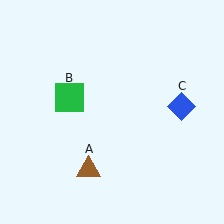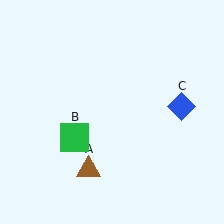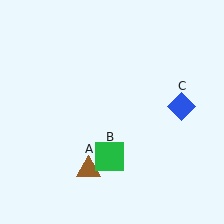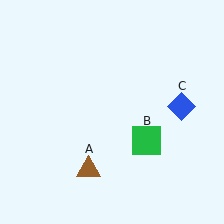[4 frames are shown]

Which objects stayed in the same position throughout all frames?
Brown triangle (object A) and blue diamond (object C) remained stationary.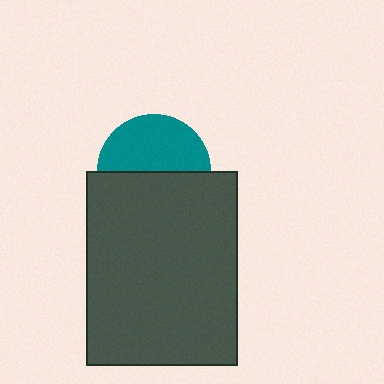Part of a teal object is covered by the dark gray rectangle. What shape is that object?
It is a circle.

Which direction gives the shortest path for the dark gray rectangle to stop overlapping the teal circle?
Moving down gives the shortest separation.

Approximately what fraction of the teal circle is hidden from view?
Roughly 49% of the teal circle is hidden behind the dark gray rectangle.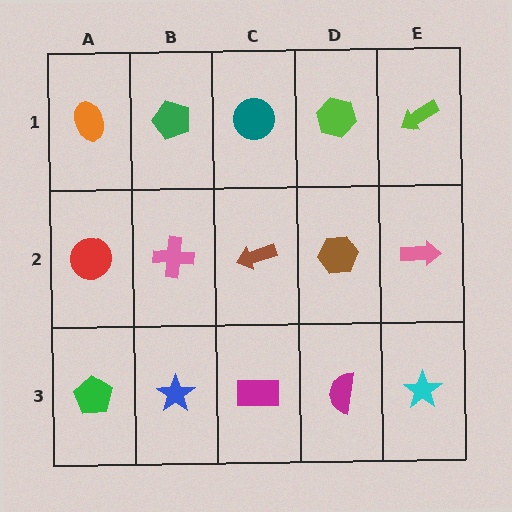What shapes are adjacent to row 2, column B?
A green pentagon (row 1, column B), a blue star (row 3, column B), a red circle (row 2, column A), a brown arrow (row 2, column C).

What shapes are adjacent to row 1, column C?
A brown arrow (row 2, column C), a green pentagon (row 1, column B), a lime hexagon (row 1, column D).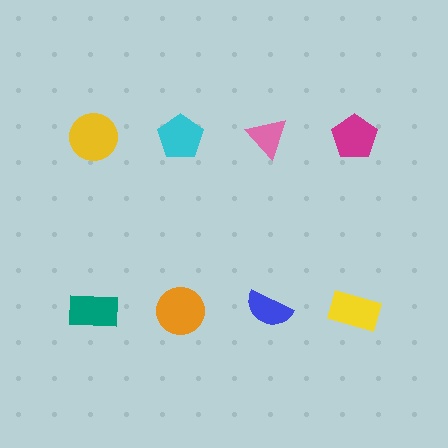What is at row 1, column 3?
A pink triangle.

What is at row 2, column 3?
A blue semicircle.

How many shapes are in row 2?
4 shapes.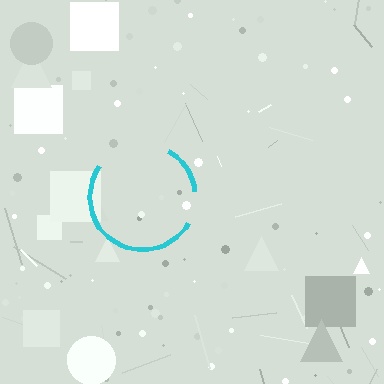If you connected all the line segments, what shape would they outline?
They would outline a circle.